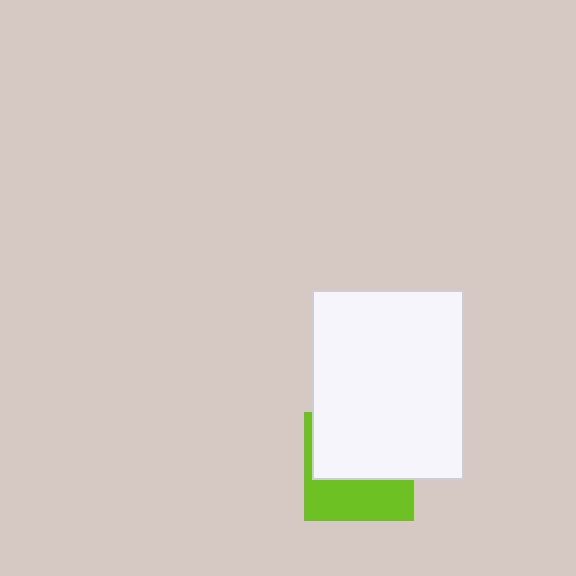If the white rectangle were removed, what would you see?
You would see the complete lime square.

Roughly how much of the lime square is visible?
A small part of it is visible (roughly 43%).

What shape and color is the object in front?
The object in front is a white rectangle.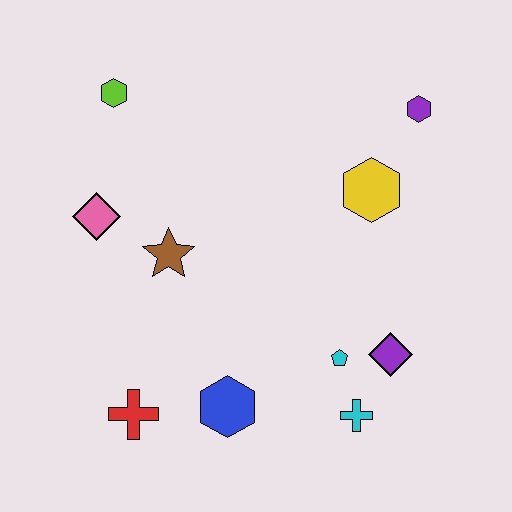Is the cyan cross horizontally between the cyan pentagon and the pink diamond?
No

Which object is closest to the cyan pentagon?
The purple diamond is closest to the cyan pentagon.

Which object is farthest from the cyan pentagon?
The lime hexagon is farthest from the cyan pentagon.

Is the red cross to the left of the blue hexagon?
Yes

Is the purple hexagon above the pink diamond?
Yes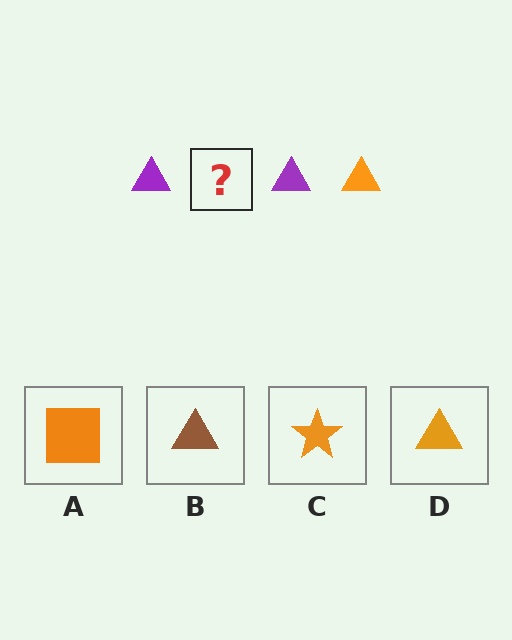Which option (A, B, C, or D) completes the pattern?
D.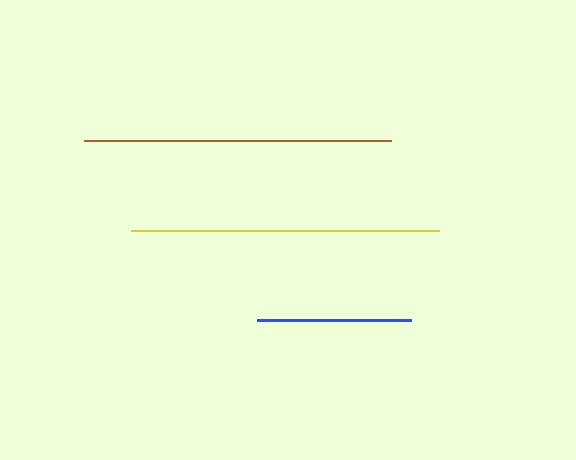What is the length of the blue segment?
The blue segment is approximately 154 pixels long.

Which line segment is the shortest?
The blue line is the shortest at approximately 154 pixels.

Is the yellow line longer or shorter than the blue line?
The yellow line is longer than the blue line.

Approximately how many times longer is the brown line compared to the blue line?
The brown line is approximately 2.0 times the length of the blue line.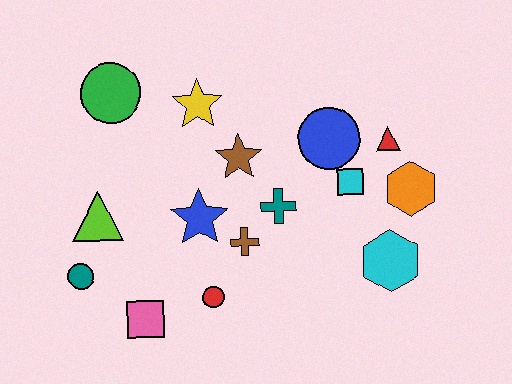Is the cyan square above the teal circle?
Yes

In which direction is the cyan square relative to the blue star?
The cyan square is to the right of the blue star.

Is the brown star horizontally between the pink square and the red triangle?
Yes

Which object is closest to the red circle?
The brown cross is closest to the red circle.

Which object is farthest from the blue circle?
The teal circle is farthest from the blue circle.